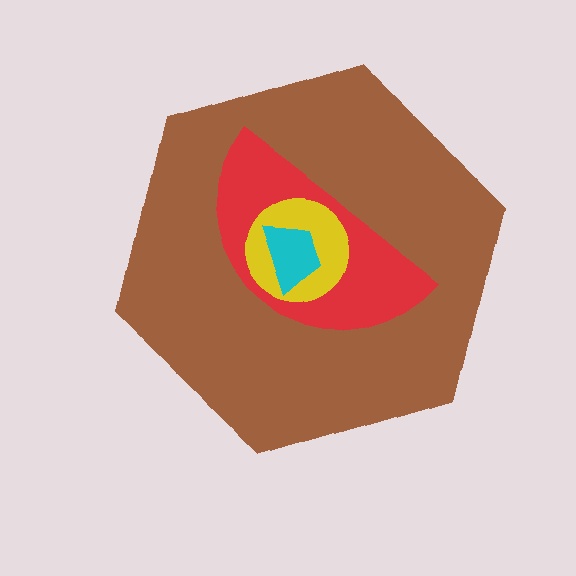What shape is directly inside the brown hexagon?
The red semicircle.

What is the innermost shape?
The cyan trapezoid.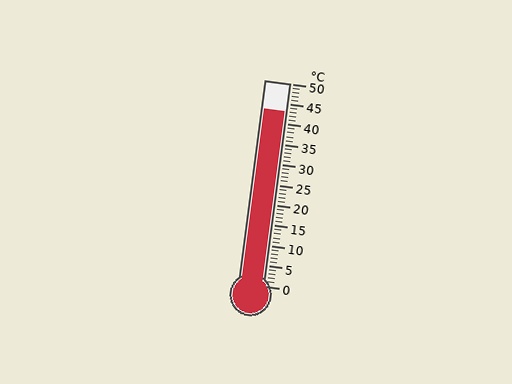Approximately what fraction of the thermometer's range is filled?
The thermometer is filled to approximately 85% of its range.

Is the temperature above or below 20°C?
The temperature is above 20°C.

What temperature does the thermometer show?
The thermometer shows approximately 43°C.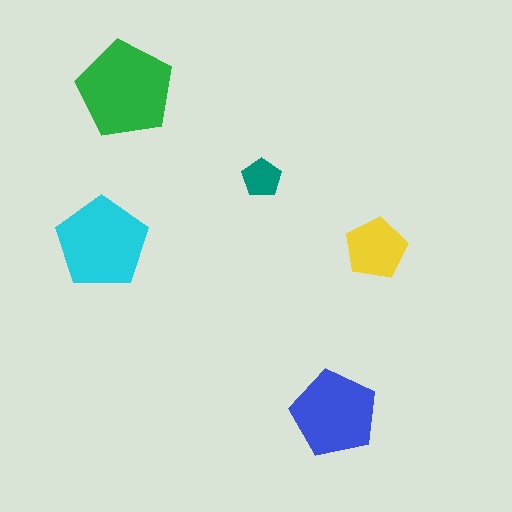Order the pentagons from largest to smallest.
the green one, the cyan one, the blue one, the yellow one, the teal one.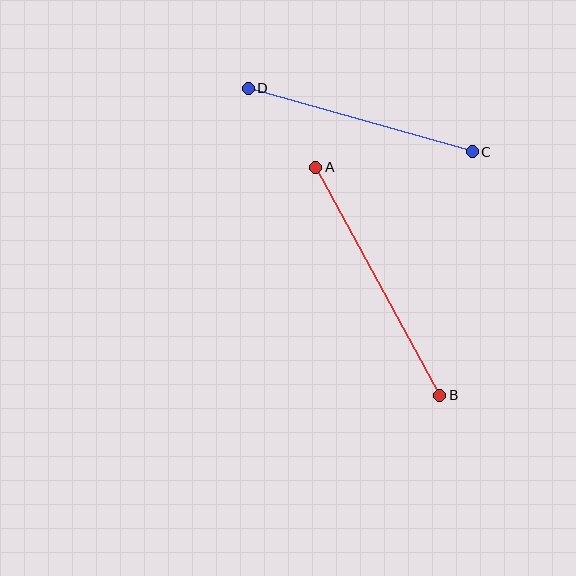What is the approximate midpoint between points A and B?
The midpoint is at approximately (378, 281) pixels.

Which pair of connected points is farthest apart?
Points A and B are farthest apart.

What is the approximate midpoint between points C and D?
The midpoint is at approximately (360, 120) pixels.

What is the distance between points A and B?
The distance is approximately 259 pixels.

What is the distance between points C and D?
The distance is approximately 233 pixels.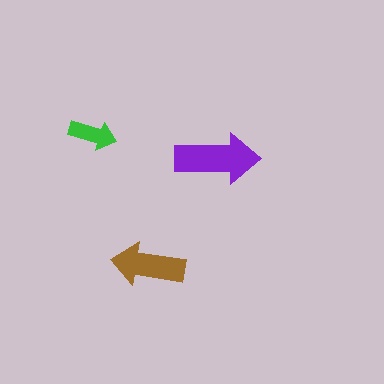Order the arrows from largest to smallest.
the purple one, the brown one, the green one.